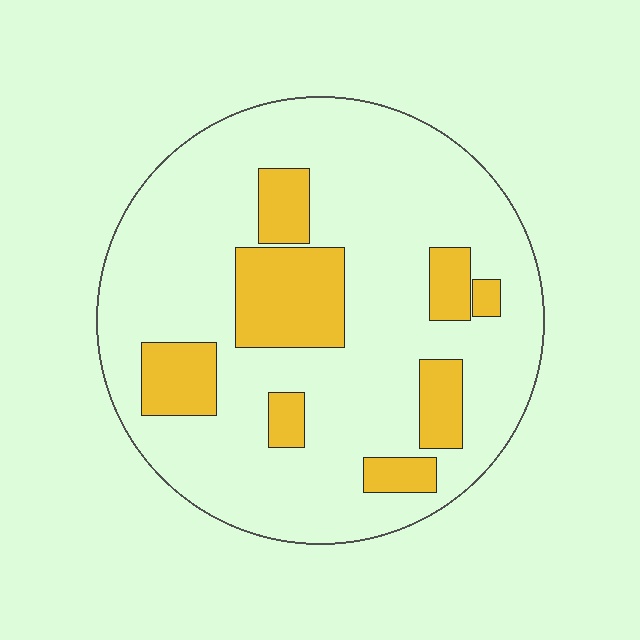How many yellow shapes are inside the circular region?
8.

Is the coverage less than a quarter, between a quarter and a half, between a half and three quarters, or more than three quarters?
Less than a quarter.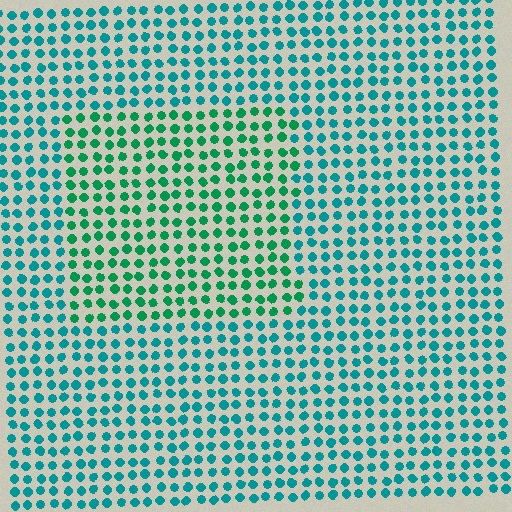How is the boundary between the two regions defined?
The boundary is defined purely by a slight shift in hue (about 30 degrees). Spacing, size, and orientation are identical on both sides.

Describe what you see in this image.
The image is filled with small teal elements in a uniform arrangement. A rectangle-shaped region is visible where the elements are tinted to a slightly different hue, forming a subtle color boundary.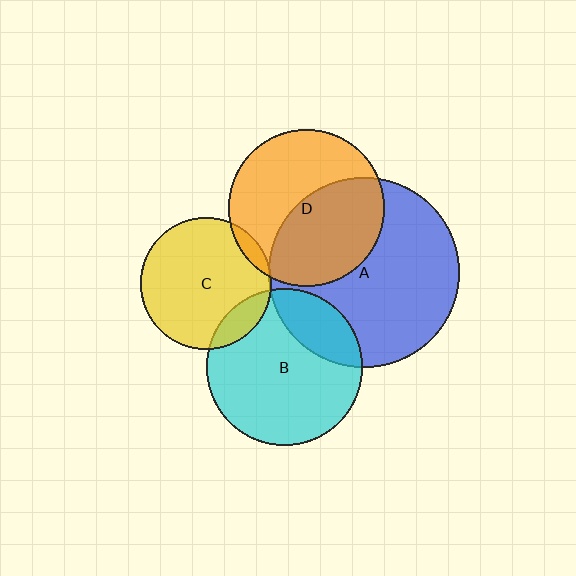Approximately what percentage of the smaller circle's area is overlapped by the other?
Approximately 20%.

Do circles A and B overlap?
Yes.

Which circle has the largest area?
Circle A (blue).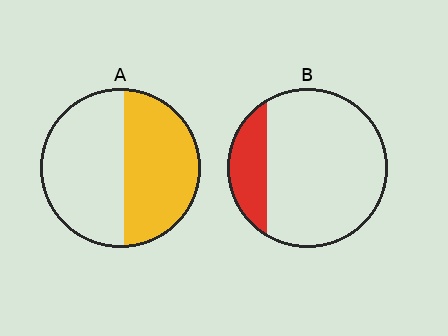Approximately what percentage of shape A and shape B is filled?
A is approximately 45% and B is approximately 20%.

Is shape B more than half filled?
No.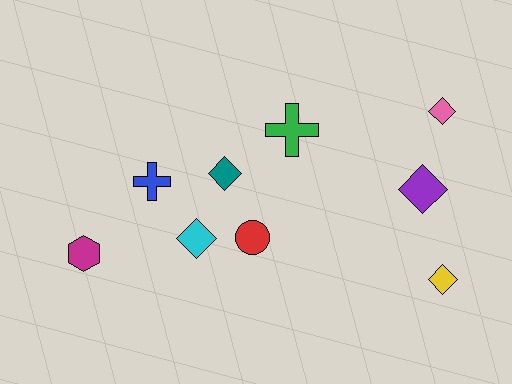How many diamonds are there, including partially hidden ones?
There are 5 diamonds.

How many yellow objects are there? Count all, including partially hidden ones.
There is 1 yellow object.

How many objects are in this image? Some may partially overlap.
There are 9 objects.